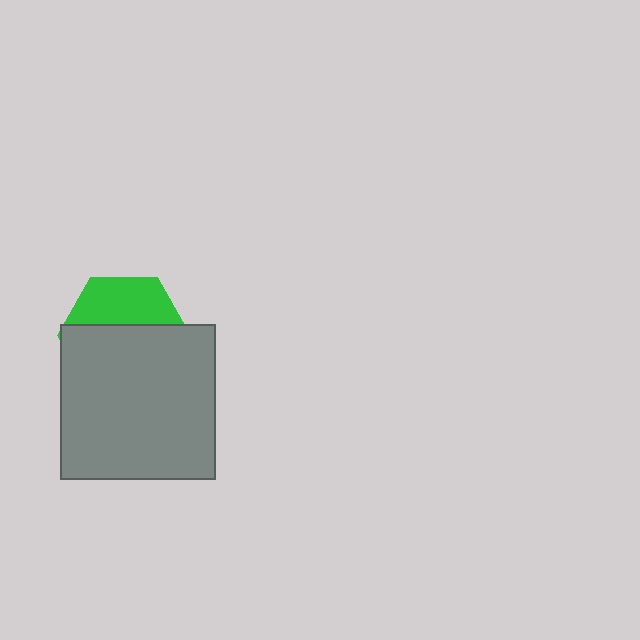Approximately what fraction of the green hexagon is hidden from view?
Roughly 63% of the green hexagon is hidden behind the gray square.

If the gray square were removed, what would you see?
You would see the complete green hexagon.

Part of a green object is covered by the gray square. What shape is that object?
It is a hexagon.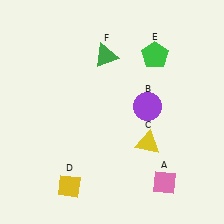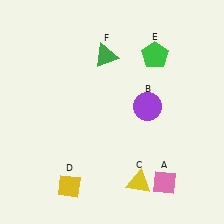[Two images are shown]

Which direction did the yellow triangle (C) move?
The yellow triangle (C) moved down.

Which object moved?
The yellow triangle (C) moved down.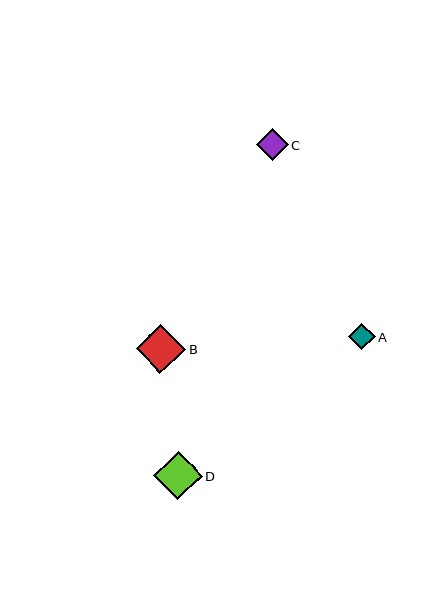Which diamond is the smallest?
Diamond A is the smallest with a size of approximately 26 pixels.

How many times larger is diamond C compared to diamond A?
Diamond C is approximately 1.2 times the size of diamond A.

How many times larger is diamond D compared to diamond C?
Diamond D is approximately 1.5 times the size of diamond C.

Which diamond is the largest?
Diamond B is the largest with a size of approximately 49 pixels.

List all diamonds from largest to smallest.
From largest to smallest: B, D, C, A.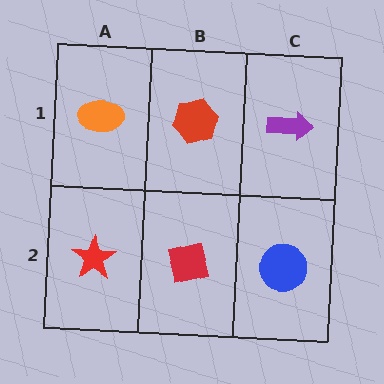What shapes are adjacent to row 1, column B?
A red square (row 2, column B), an orange ellipse (row 1, column A), a purple arrow (row 1, column C).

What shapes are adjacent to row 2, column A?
An orange ellipse (row 1, column A), a red square (row 2, column B).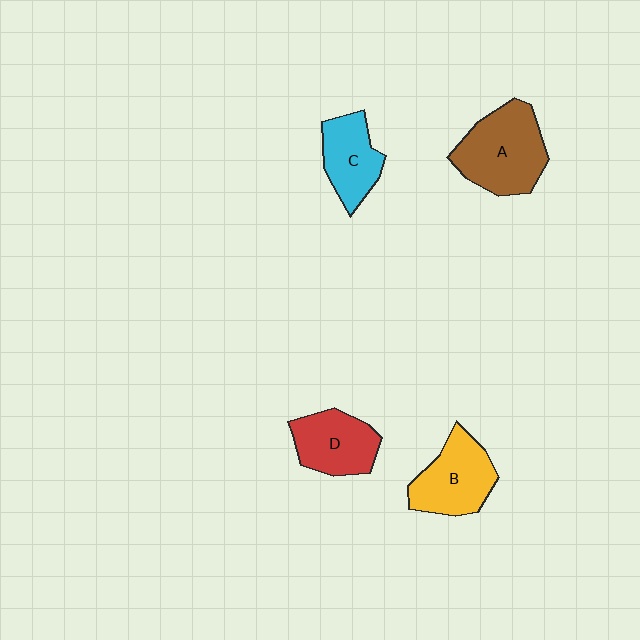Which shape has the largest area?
Shape A (brown).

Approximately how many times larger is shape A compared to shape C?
Approximately 1.5 times.